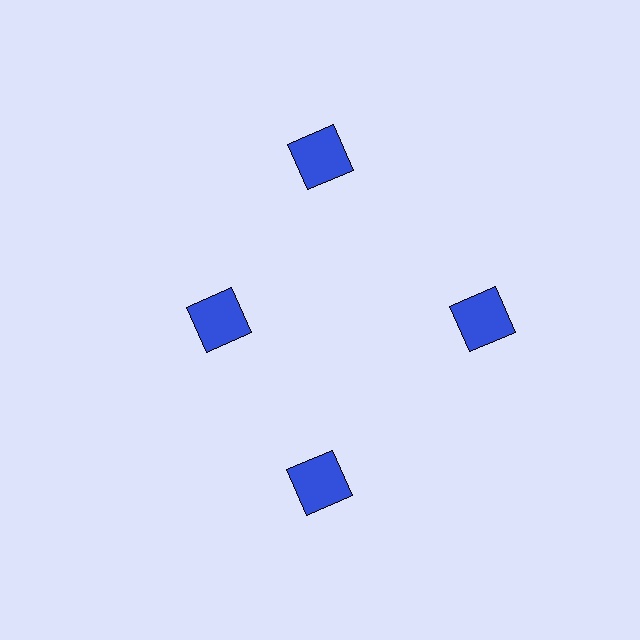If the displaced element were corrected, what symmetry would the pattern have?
It would have 4-fold rotational symmetry — the pattern would map onto itself every 90 degrees.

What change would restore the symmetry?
The symmetry would be restored by moving it outward, back onto the ring so that all 4 squares sit at equal angles and equal distance from the center.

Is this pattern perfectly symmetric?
No. The 4 blue squares are arranged in a ring, but one element near the 9 o'clock position is pulled inward toward the center, breaking the 4-fold rotational symmetry.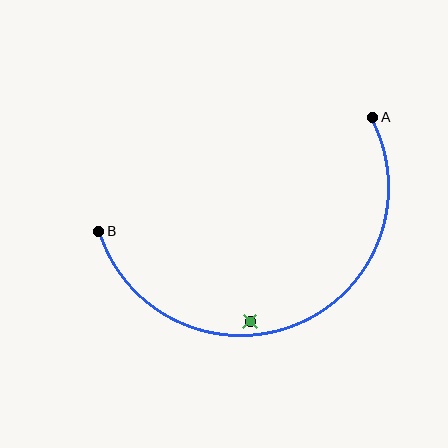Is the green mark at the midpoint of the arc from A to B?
No — the green mark does not lie on the arc at all. It sits slightly inside the curve.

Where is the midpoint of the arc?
The arc midpoint is the point on the curve farthest from the straight line joining A and B. It sits below that line.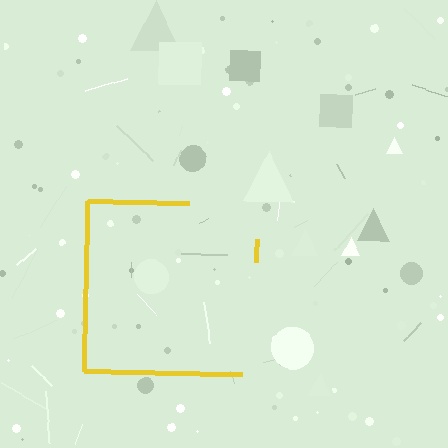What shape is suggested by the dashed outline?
The dashed outline suggests a square.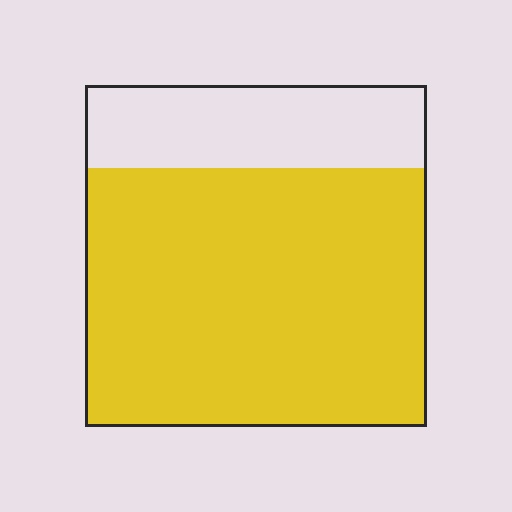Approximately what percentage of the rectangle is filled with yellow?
Approximately 75%.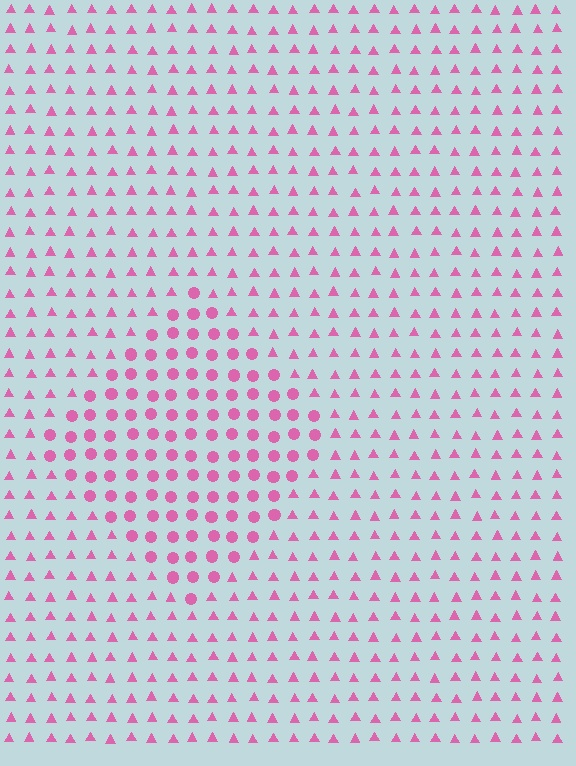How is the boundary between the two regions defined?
The boundary is defined by a change in element shape: circles inside vs. triangles outside. All elements share the same color and spacing.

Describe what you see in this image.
The image is filled with small pink elements arranged in a uniform grid. A diamond-shaped region contains circles, while the surrounding area contains triangles. The boundary is defined purely by the change in element shape.